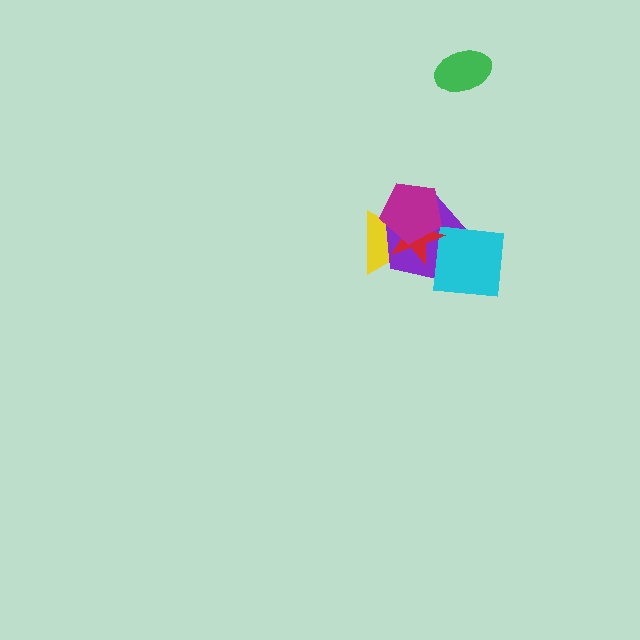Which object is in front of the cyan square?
The red star is in front of the cyan square.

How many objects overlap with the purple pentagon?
4 objects overlap with the purple pentagon.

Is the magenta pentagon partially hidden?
No, no other shape covers it.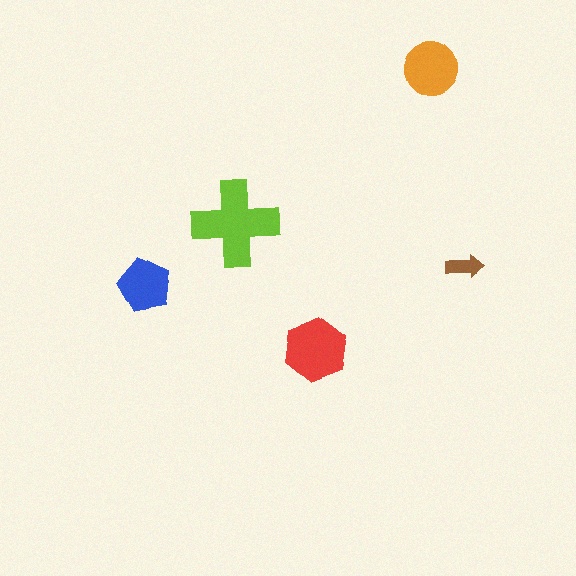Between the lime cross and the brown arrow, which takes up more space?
The lime cross.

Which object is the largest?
The lime cross.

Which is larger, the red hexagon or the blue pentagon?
The red hexagon.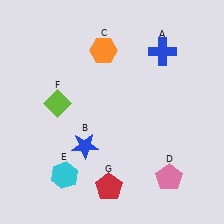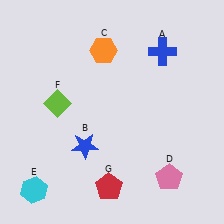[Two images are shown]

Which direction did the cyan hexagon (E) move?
The cyan hexagon (E) moved left.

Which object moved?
The cyan hexagon (E) moved left.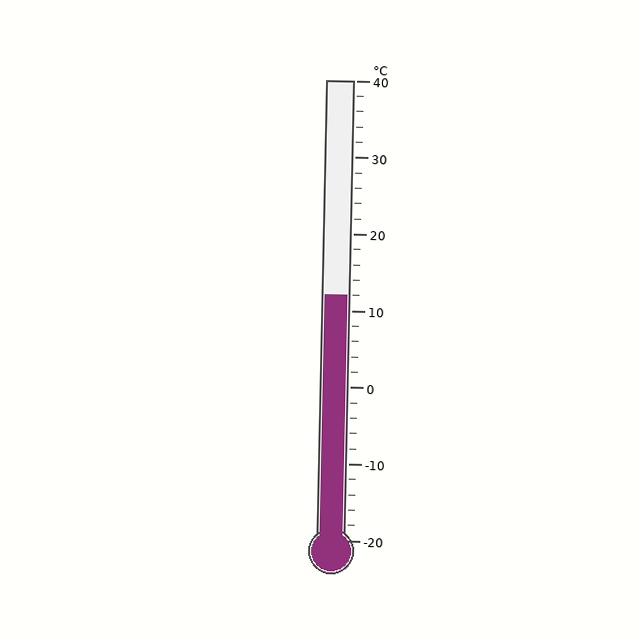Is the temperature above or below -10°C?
The temperature is above -10°C.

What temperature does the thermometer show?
The thermometer shows approximately 12°C.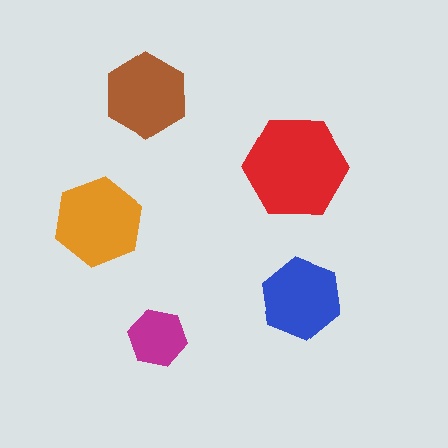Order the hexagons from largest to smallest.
the red one, the orange one, the brown one, the blue one, the magenta one.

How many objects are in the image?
There are 5 objects in the image.